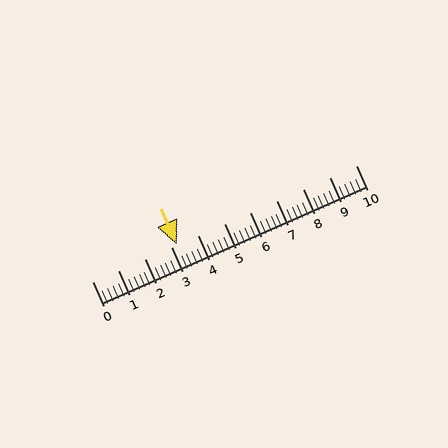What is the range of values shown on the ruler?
The ruler shows values from 0 to 10.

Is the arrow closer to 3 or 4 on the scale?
The arrow is closer to 3.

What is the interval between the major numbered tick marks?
The major tick marks are spaced 1 units apart.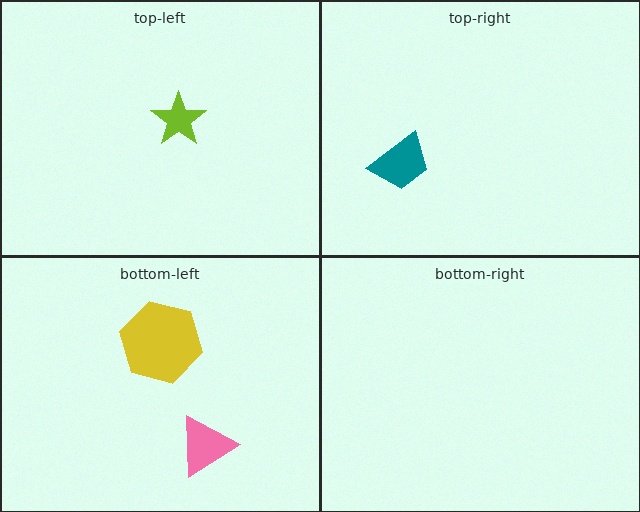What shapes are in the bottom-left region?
The pink triangle, the yellow hexagon.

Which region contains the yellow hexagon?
The bottom-left region.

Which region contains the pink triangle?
The bottom-left region.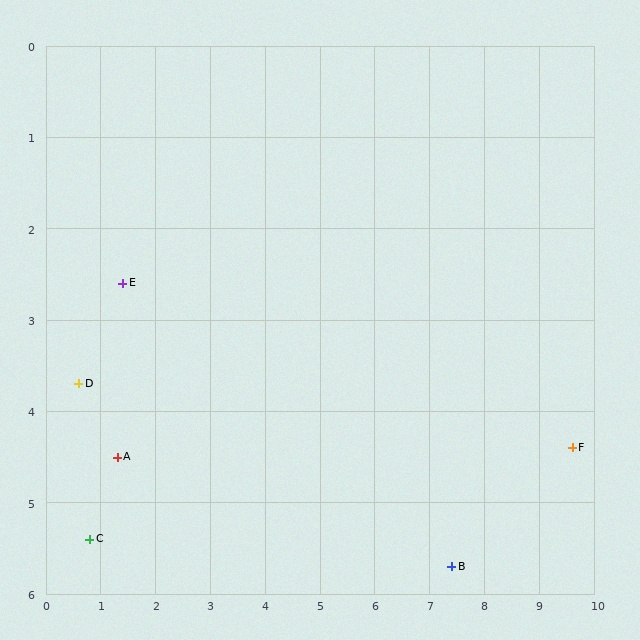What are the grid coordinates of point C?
Point C is at approximately (0.8, 5.4).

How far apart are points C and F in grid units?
Points C and F are about 8.9 grid units apart.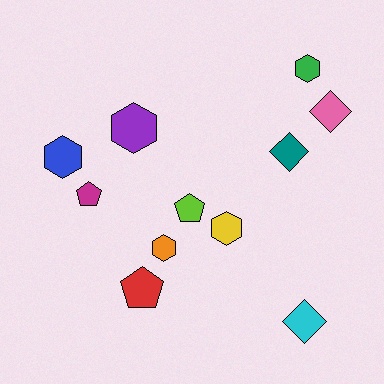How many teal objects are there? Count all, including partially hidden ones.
There is 1 teal object.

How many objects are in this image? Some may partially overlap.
There are 11 objects.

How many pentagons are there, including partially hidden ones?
There are 3 pentagons.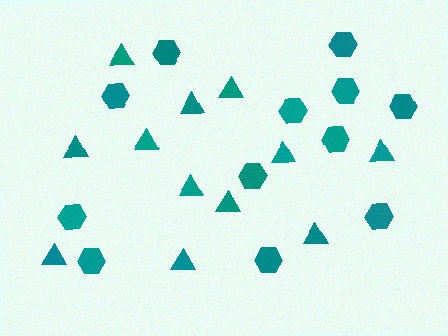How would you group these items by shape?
There are 2 groups: one group of triangles (12) and one group of hexagons (12).